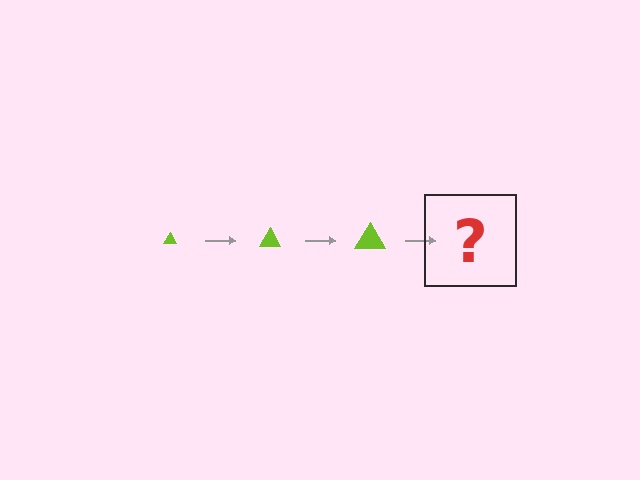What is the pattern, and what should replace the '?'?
The pattern is that the triangle gets progressively larger each step. The '?' should be a lime triangle, larger than the previous one.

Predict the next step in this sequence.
The next step is a lime triangle, larger than the previous one.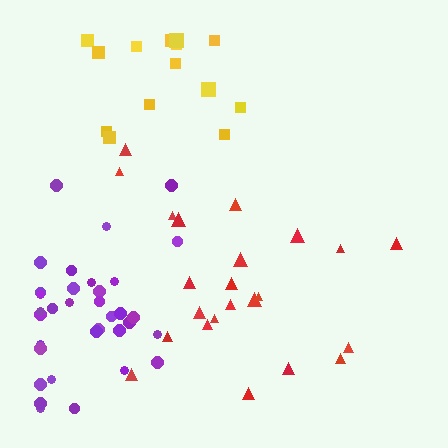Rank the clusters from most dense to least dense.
purple, red, yellow.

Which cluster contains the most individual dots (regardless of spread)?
Purple (34).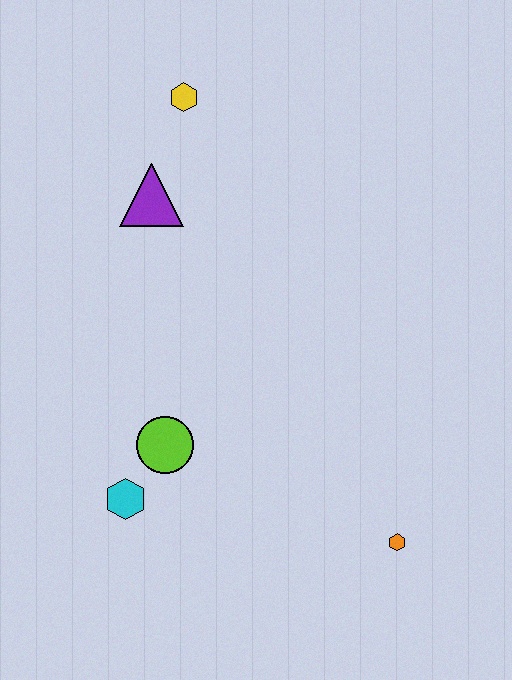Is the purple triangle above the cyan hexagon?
Yes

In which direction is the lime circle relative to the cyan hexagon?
The lime circle is above the cyan hexagon.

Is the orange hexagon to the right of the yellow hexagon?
Yes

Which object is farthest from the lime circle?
The yellow hexagon is farthest from the lime circle.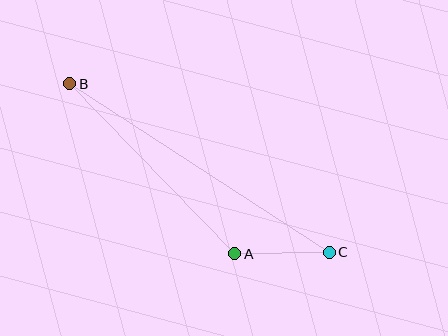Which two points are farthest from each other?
Points B and C are farthest from each other.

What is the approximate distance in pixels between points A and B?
The distance between A and B is approximately 237 pixels.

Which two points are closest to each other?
Points A and C are closest to each other.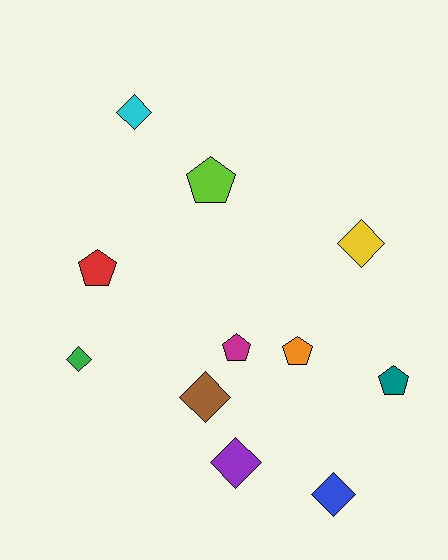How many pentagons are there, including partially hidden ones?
There are 5 pentagons.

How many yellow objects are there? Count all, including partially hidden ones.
There is 1 yellow object.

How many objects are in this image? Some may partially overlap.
There are 11 objects.